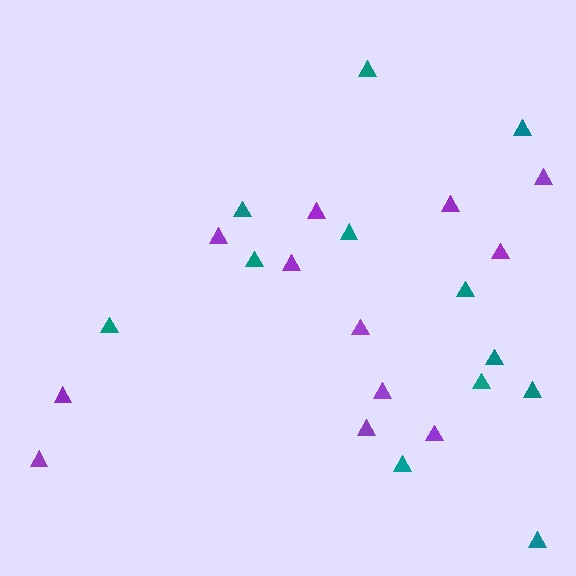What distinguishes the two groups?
There are 2 groups: one group of teal triangles (12) and one group of purple triangles (12).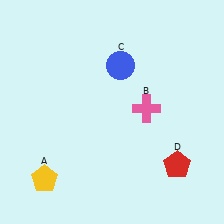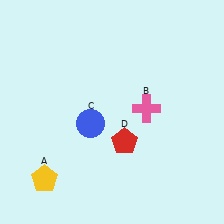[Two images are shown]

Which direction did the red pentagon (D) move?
The red pentagon (D) moved left.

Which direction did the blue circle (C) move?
The blue circle (C) moved down.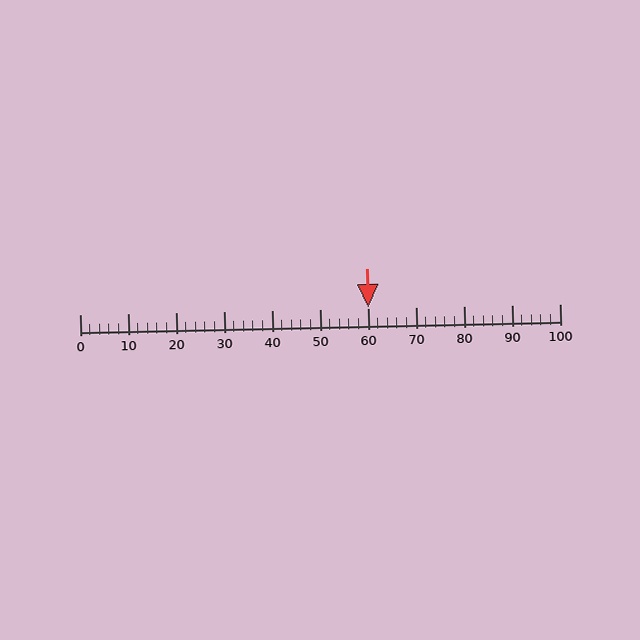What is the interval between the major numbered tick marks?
The major tick marks are spaced 10 units apart.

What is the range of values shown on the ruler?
The ruler shows values from 0 to 100.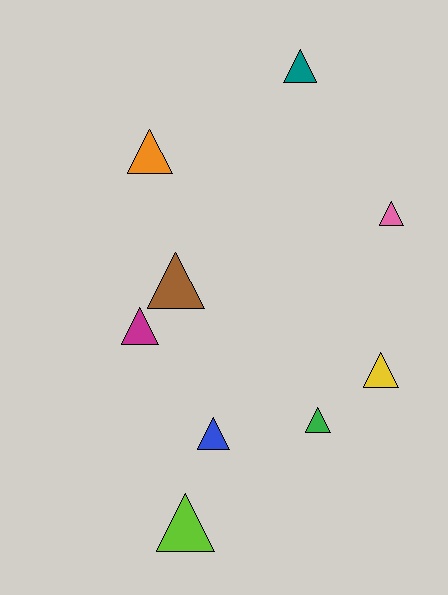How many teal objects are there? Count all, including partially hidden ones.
There is 1 teal object.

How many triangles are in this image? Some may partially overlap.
There are 9 triangles.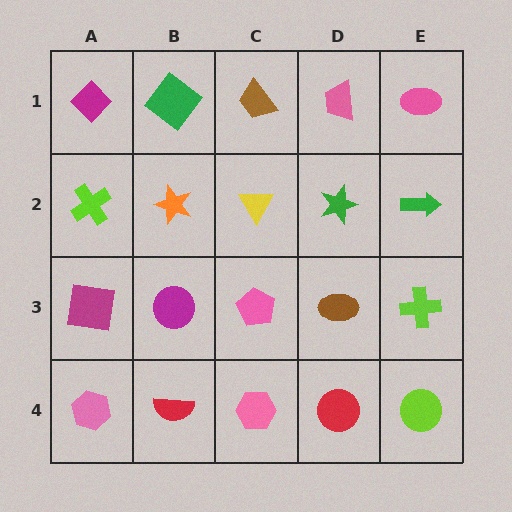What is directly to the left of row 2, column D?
A yellow triangle.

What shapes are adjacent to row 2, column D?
A pink trapezoid (row 1, column D), a brown ellipse (row 3, column D), a yellow triangle (row 2, column C), a green arrow (row 2, column E).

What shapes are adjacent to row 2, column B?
A green diamond (row 1, column B), a magenta circle (row 3, column B), a lime cross (row 2, column A), a yellow triangle (row 2, column C).